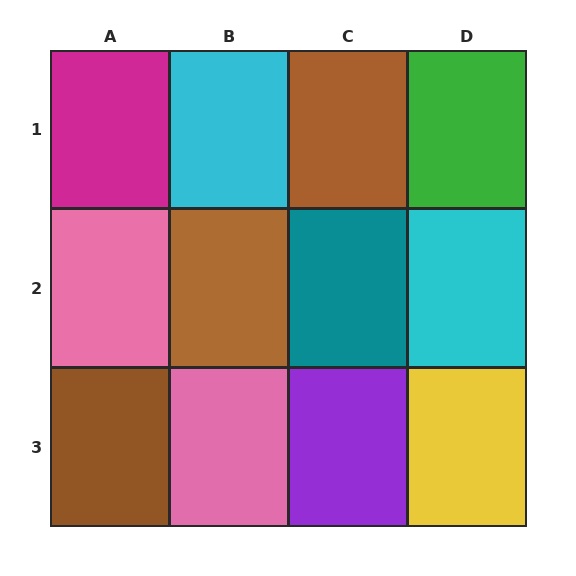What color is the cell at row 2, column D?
Cyan.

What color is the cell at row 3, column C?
Purple.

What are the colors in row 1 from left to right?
Magenta, cyan, brown, green.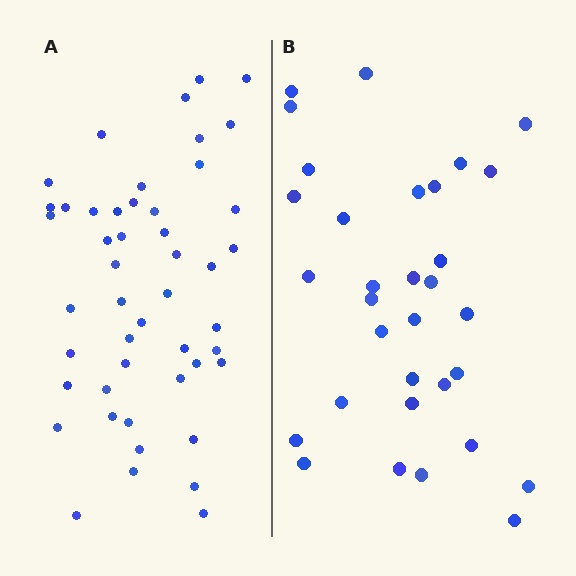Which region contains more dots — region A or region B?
Region A (the left region) has more dots.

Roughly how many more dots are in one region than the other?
Region A has approximately 15 more dots than region B.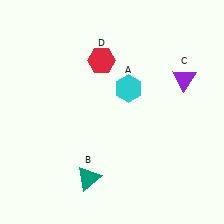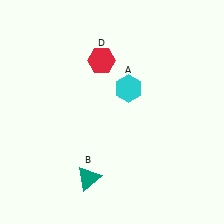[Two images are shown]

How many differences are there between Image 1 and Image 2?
There is 1 difference between the two images.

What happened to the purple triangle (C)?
The purple triangle (C) was removed in Image 2. It was in the top-right area of Image 1.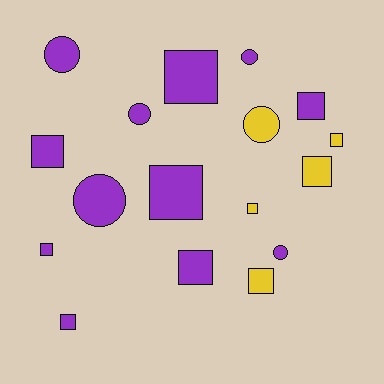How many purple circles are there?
There are 5 purple circles.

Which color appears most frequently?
Purple, with 12 objects.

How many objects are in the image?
There are 17 objects.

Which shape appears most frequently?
Square, with 11 objects.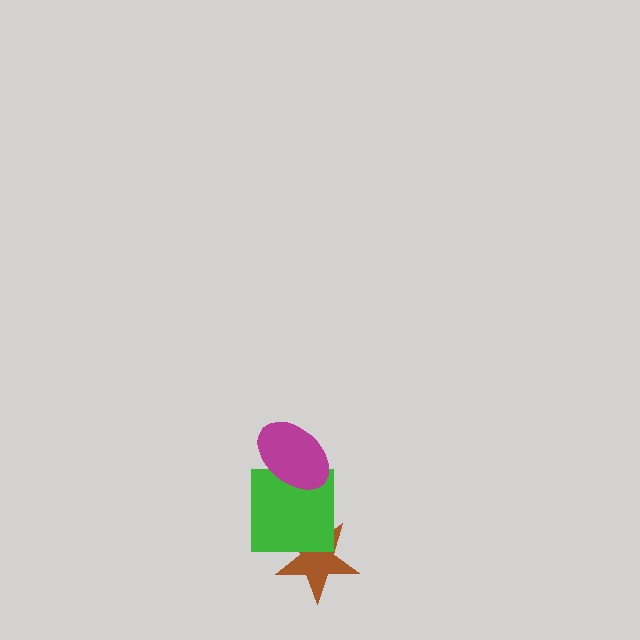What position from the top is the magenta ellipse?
The magenta ellipse is 1st from the top.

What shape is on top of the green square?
The magenta ellipse is on top of the green square.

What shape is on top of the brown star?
The green square is on top of the brown star.